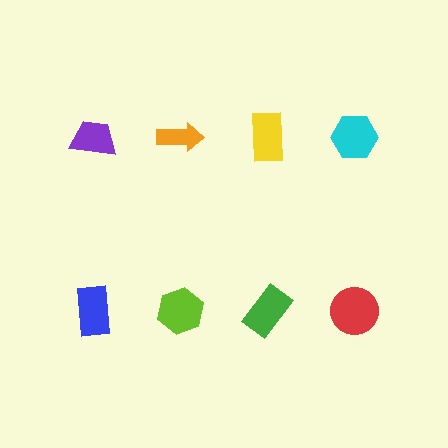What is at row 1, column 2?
An orange arrow.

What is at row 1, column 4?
A cyan hexagon.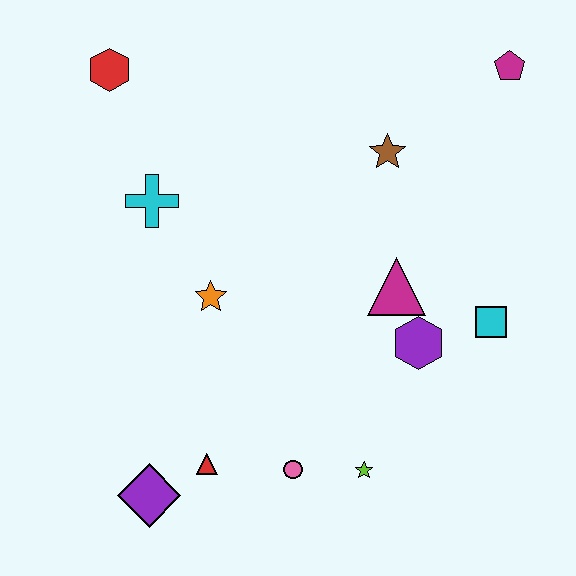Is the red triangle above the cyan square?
No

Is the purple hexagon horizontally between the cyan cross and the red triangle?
No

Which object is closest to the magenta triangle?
The purple hexagon is closest to the magenta triangle.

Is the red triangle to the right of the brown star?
No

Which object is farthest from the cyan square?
The red hexagon is farthest from the cyan square.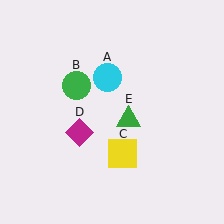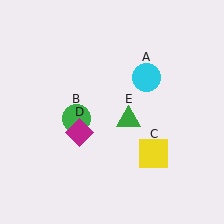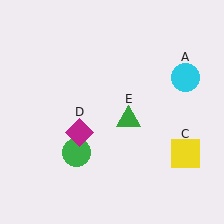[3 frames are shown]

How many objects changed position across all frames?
3 objects changed position: cyan circle (object A), green circle (object B), yellow square (object C).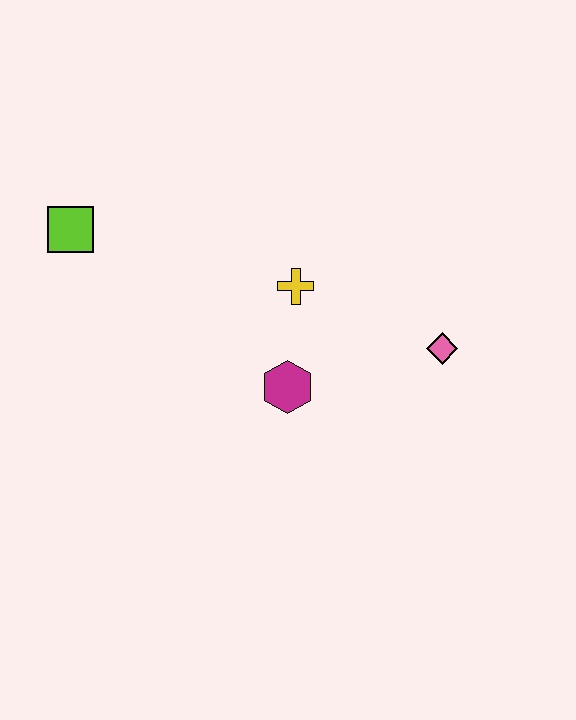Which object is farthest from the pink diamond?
The lime square is farthest from the pink diamond.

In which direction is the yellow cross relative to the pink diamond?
The yellow cross is to the left of the pink diamond.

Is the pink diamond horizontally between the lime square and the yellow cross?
No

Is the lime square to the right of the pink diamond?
No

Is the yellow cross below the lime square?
Yes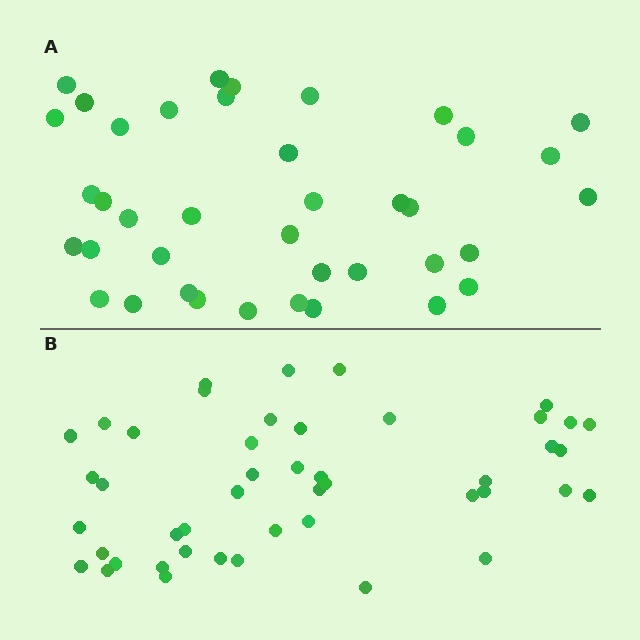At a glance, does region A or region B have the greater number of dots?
Region B (the bottom region) has more dots.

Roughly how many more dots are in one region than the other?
Region B has roughly 8 or so more dots than region A.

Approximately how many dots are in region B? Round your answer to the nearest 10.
About 50 dots. (The exact count is 46, which rounds to 50.)